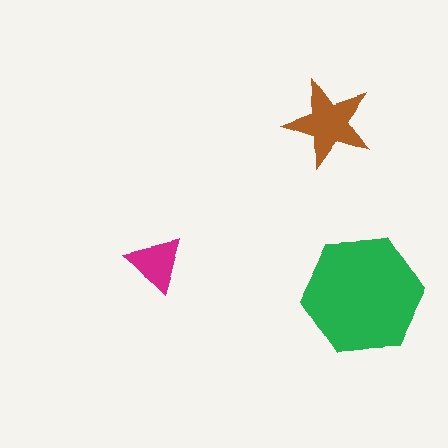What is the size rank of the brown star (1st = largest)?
2nd.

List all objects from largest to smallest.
The green hexagon, the brown star, the magenta triangle.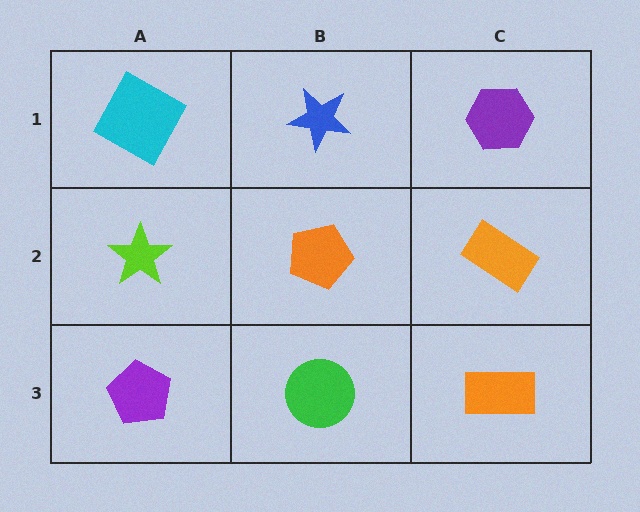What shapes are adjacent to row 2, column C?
A purple hexagon (row 1, column C), an orange rectangle (row 3, column C), an orange pentagon (row 2, column B).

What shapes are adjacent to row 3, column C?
An orange rectangle (row 2, column C), a green circle (row 3, column B).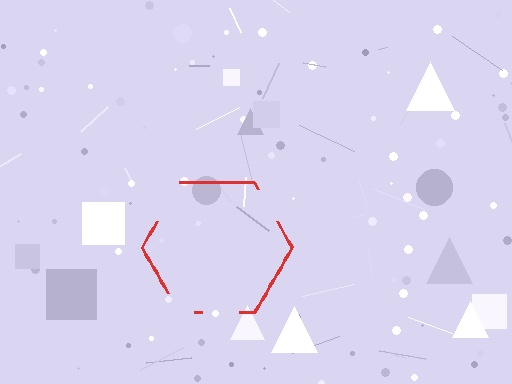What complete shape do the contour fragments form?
The contour fragments form a hexagon.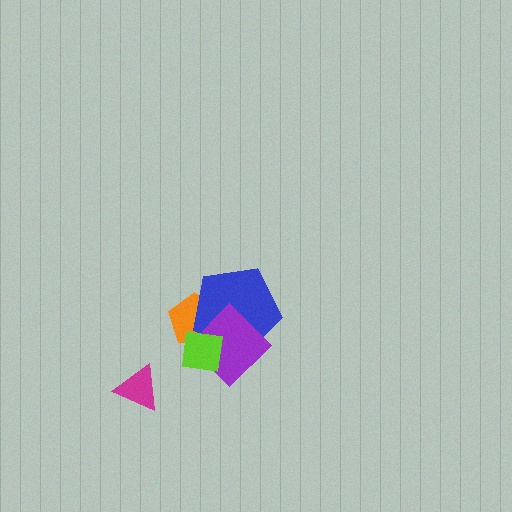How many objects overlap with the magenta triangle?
0 objects overlap with the magenta triangle.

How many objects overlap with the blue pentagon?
3 objects overlap with the blue pentagon.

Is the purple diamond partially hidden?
Yes, it is partially covered by another shape.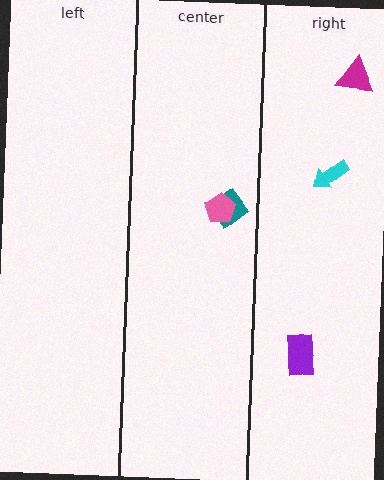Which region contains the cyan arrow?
The right region.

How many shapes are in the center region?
2.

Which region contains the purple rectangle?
The right region.